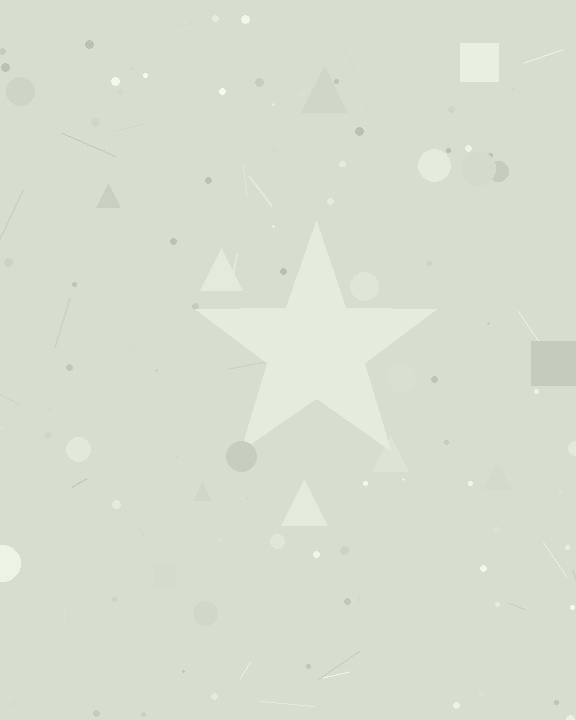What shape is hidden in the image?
A star is hidden in the image.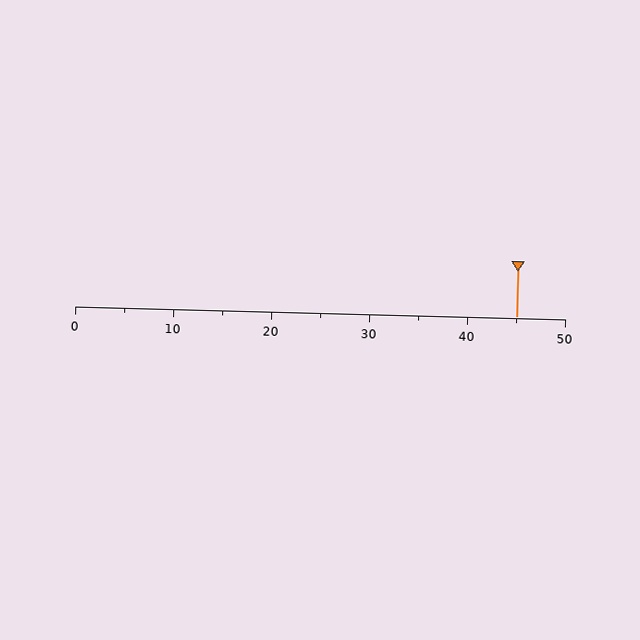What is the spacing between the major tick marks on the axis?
The major ticks are spaced 10 apart.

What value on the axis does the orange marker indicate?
The marker indicates approximately 45.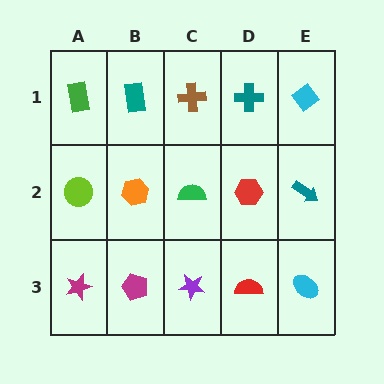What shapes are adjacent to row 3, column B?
An orange hexagon (row 2, column B), a magenta star (row 3, column A), a purple star (row 3, column C).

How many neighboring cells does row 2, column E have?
3.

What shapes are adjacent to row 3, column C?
A green semicircle (row 2, column C), a magenta pentagon (row 3, column B), a red semicircle (row 3, column D).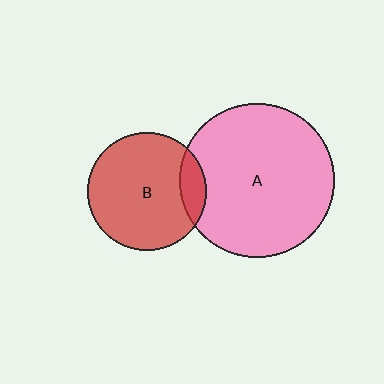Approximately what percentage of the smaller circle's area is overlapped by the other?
Approximately 15%.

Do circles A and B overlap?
Yes.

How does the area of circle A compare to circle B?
Approximately 1.7 times.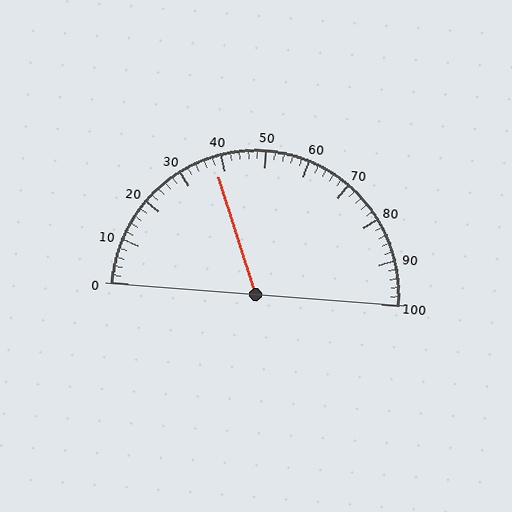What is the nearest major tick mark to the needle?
The nearest major tick mark is 40.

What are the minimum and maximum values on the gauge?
The gauge ranges from 0 to 100.